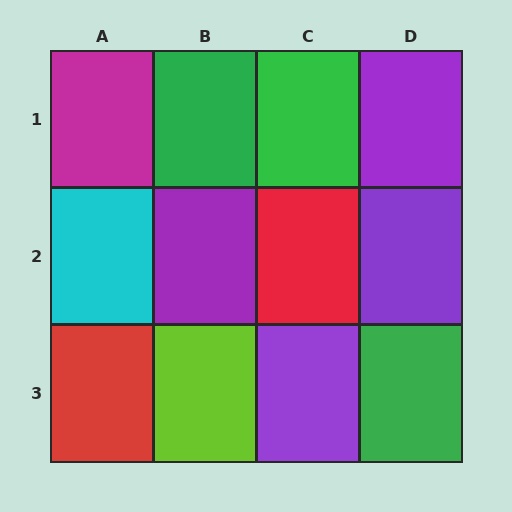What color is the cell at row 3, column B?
Lime.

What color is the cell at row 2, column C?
Red.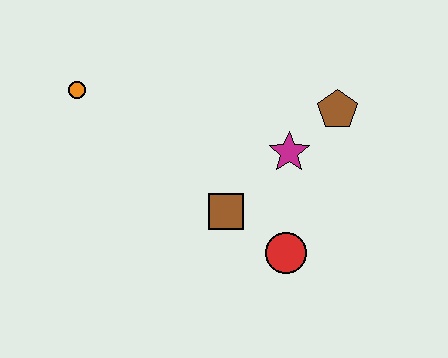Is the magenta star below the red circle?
No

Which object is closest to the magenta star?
The brown pentagon is closest to the magenta star.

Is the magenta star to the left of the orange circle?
No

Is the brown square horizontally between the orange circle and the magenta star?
Yes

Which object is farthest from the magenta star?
The orange circle is farthest from the magenta star.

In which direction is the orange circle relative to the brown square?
The orange circle is to the left of the brown square.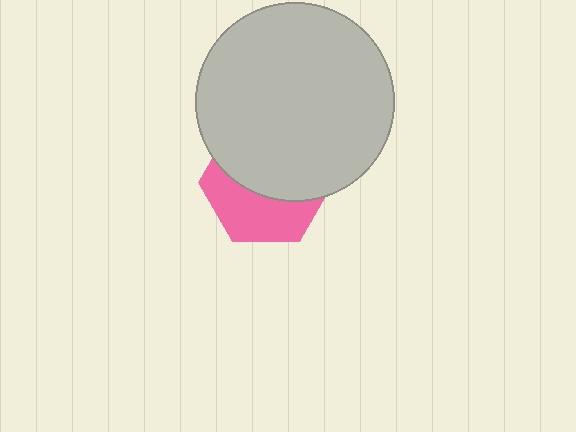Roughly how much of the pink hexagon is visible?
A small part of it is visible (roughly 42%).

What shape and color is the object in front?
The object in front is a light gray circle.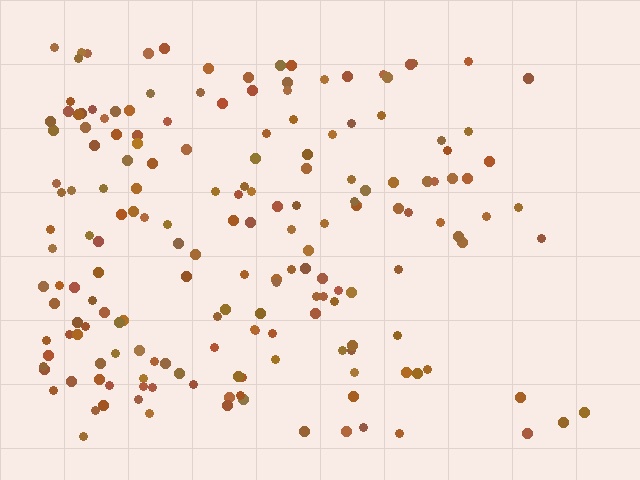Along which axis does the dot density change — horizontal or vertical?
Horizontal.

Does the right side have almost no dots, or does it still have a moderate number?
Still a moderate number, just noticeably fewer than the left.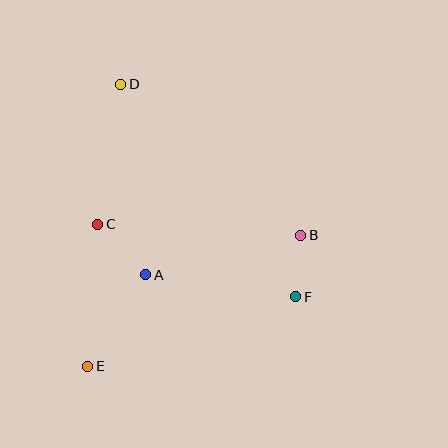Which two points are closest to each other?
Points B and F are closest to each other.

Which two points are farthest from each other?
Points D and E are farthest from each other.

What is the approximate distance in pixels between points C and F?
The distance between C and F is approximately 211 pixels.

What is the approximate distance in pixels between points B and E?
The distance between B and E is approximately 250 pixels.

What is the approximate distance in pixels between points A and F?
The distance between A and F is approximately 152 pixels.